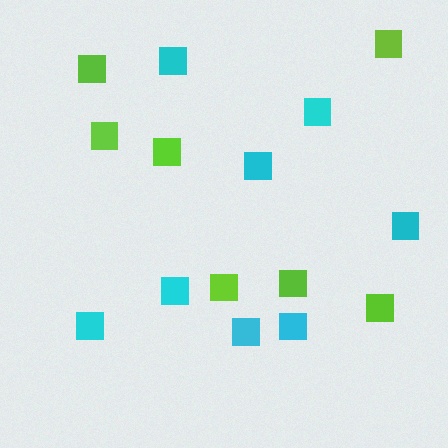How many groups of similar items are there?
There are 2 groups: one group of lime squares (7) and one group of cyan squares (8).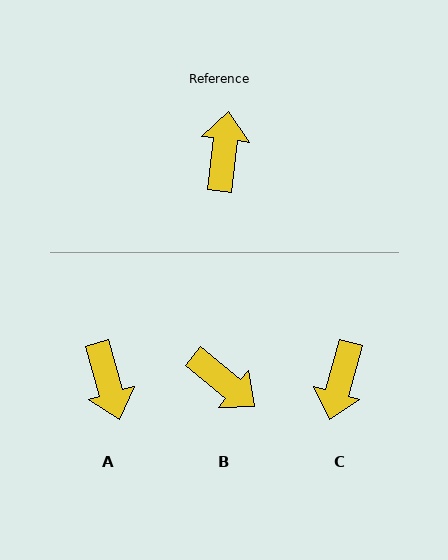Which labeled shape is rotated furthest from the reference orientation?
C, about 171 degrees away.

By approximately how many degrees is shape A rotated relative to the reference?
Approximately 157 degrees clockwise.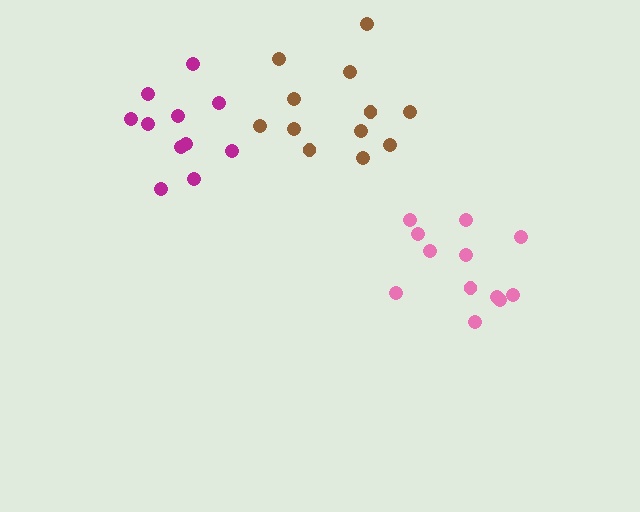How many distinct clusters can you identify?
There are 3 distinct clusters.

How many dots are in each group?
Group 1: 11 dots, Group 2: 12 dots, Group 3: 12 dots (35 total).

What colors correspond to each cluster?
The clusters are colored: magenta, brown, pink.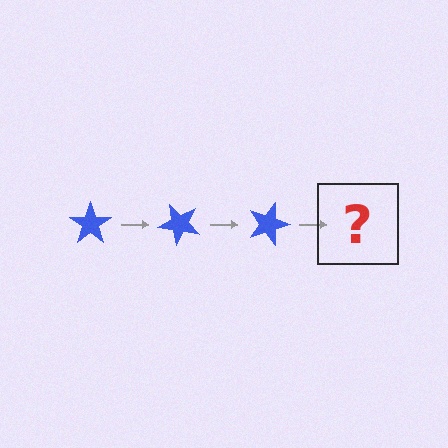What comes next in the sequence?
The next element should be a blue star rotated 135 degrees.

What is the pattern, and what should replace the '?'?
The pattern is that the star rotates 45 degrees each step. The '?' should be a blue star rotated 135 degrees.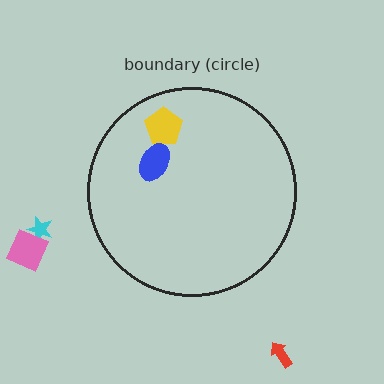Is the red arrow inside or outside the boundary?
Outside.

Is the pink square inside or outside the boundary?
Outside.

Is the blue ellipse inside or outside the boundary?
Inside.